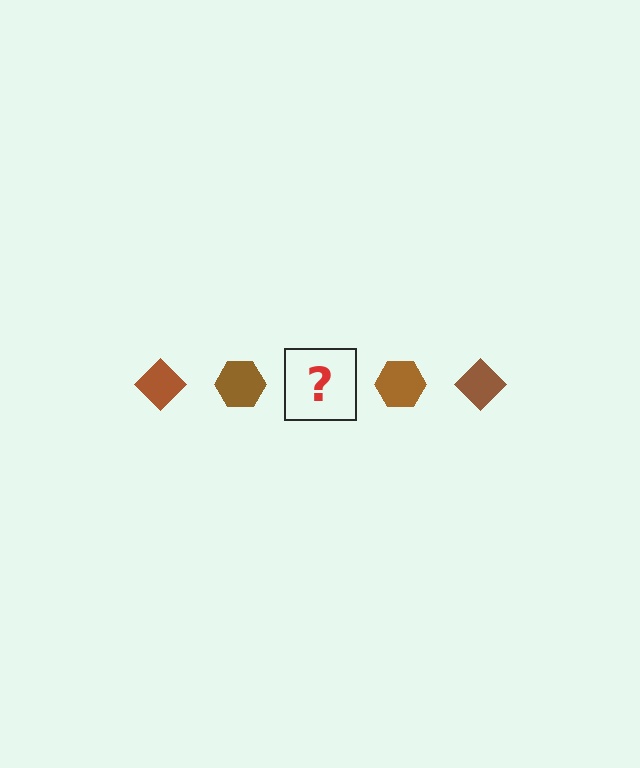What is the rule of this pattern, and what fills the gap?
The rule is that the pattern cycles through diamond, hexagon shapes in brown. The gap should be filled with a brown diamond.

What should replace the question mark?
The question mark should be replaced with a brown diamond.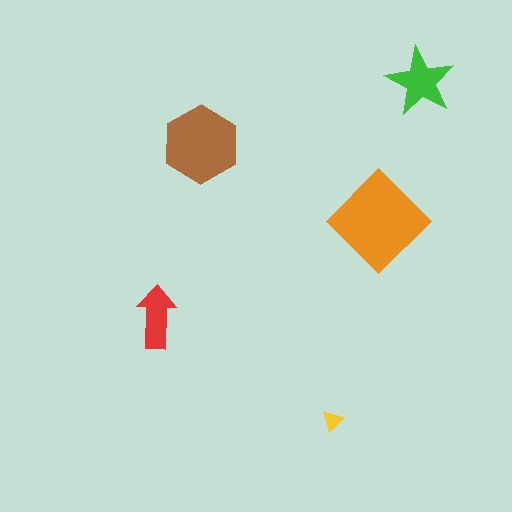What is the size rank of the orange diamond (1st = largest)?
1st.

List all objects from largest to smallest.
The orange diamond, the brown hexagon, the green star, the red arrow, the yellow triangle.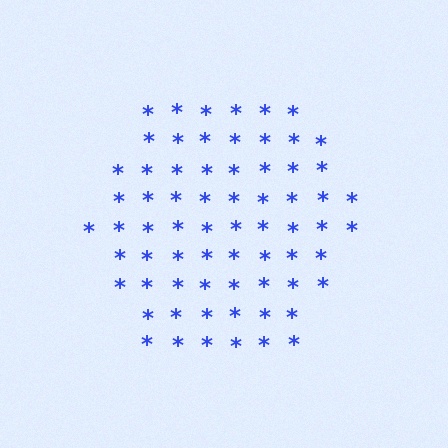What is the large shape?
The large shape is a hexagon.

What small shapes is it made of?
It is made of small asterisks.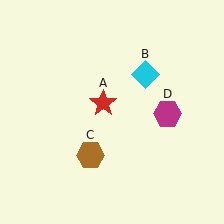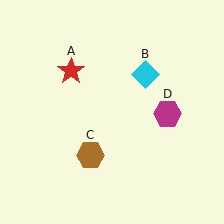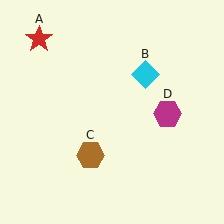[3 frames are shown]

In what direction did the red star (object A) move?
The red star (object A) moved up and to the left.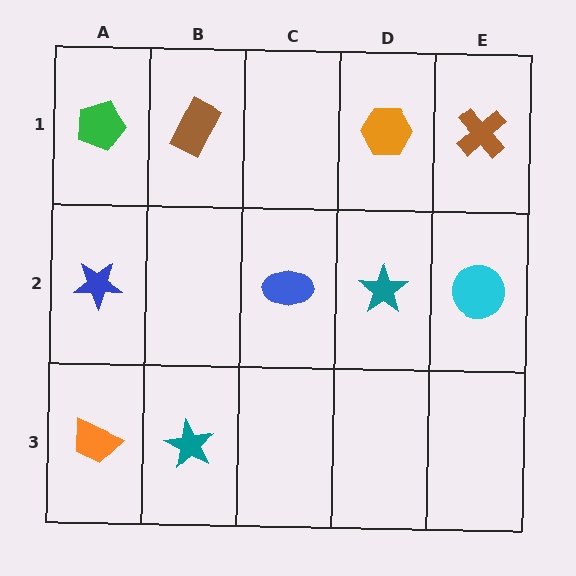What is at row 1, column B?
A brown rectangle.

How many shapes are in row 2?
4 shapes.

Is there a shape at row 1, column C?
No, that cell is empty.